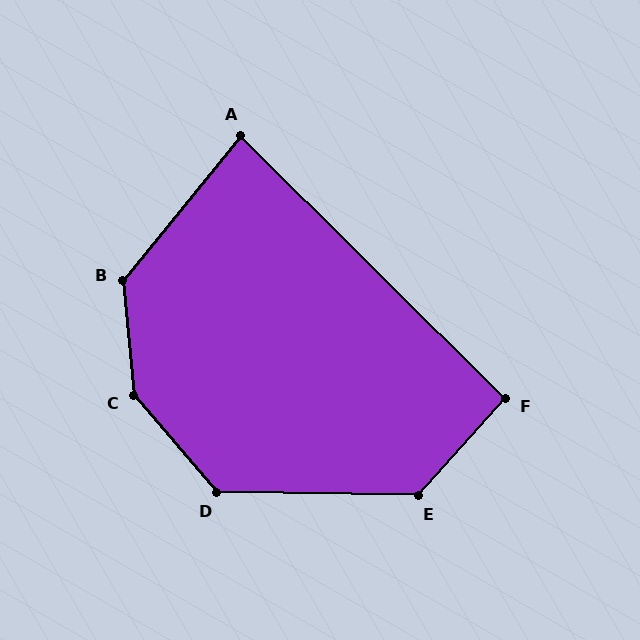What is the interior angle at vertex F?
Approximately 93 degrees (approximately right).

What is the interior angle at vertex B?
Approximately 136 degrees (obtuse).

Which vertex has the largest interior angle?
C, at approximately 145 degrees.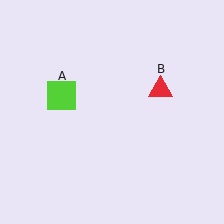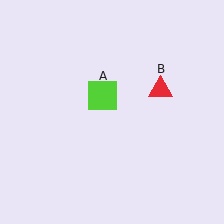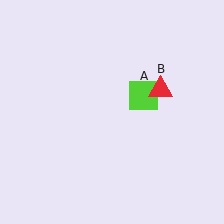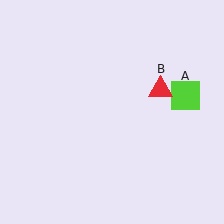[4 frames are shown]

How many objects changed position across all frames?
1 object changed position: lime square (object A).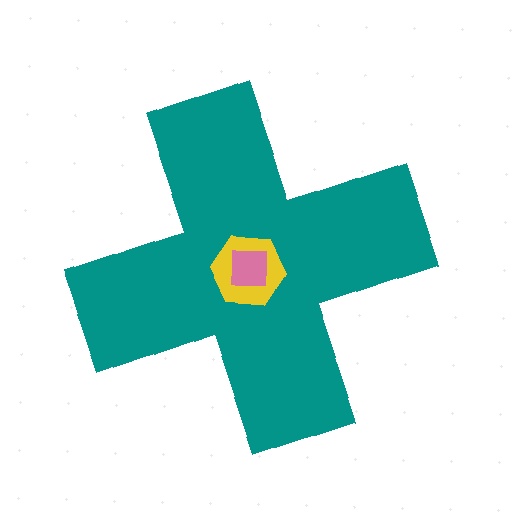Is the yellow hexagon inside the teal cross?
Yes.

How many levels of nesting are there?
3.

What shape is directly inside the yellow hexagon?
The pink square.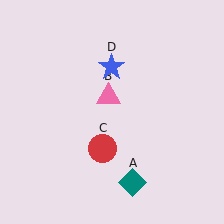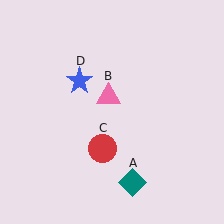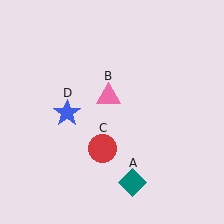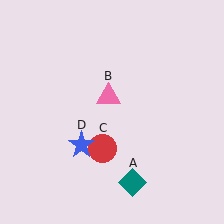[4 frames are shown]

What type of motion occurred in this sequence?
The blue star (object D) rotated counterclockwise around the center of the scene.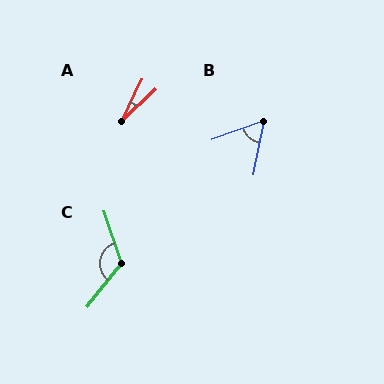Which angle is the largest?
C, at approximately 123 degrees.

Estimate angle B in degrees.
Approximately 59 degrees.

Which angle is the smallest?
A, at approximately 21 degrees.